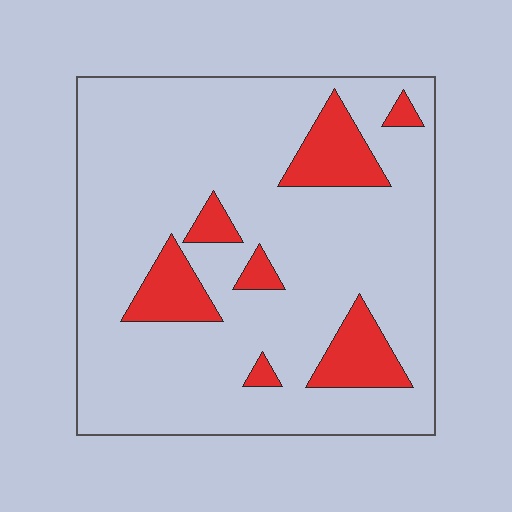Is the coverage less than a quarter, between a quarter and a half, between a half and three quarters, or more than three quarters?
Less than a quarter.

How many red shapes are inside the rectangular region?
7.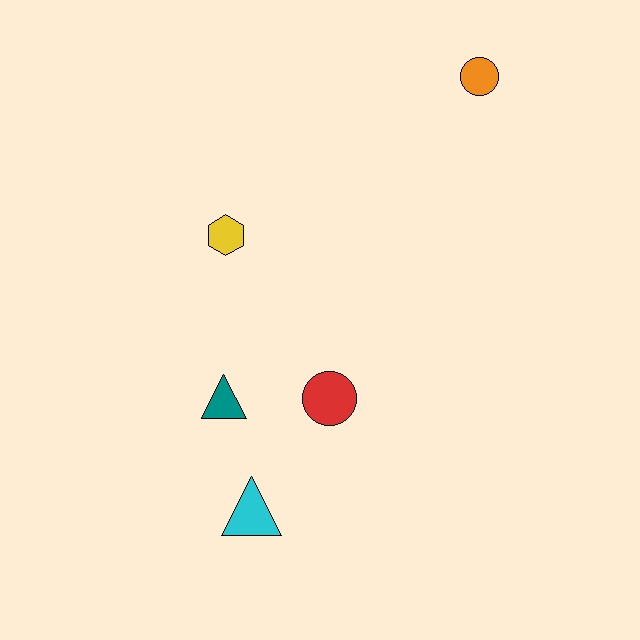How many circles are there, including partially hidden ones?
There are 2 circles.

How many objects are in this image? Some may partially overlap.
There are 5 objects.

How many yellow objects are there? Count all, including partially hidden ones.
There is 1 yellow object.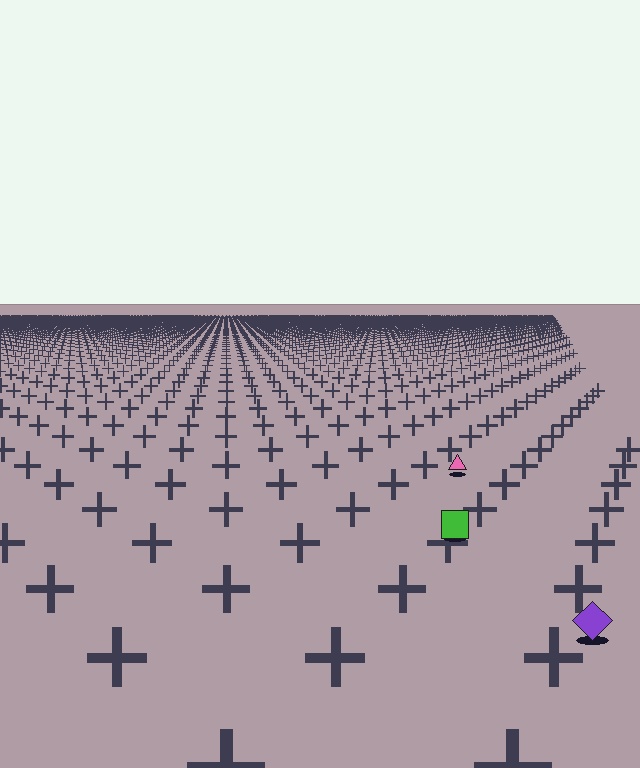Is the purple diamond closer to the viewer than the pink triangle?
Yes. The purple diamond is closer — you can tell from the texture gradient: the ground texture is coarser near it.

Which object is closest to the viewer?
The purple diamond is closest. The texture marks near it are larger and more spread out.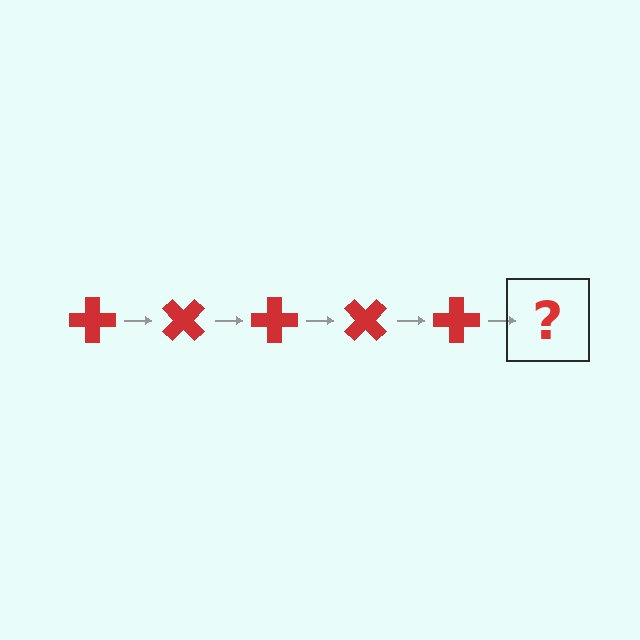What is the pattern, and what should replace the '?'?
The pattern is that the cross rotates 45 degrees each step. The '?' should be a red cross rotated 225 degrees.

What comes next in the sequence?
The next element should be a red cross rotated 225 degrees.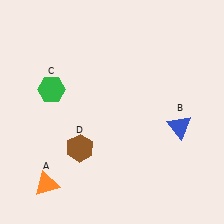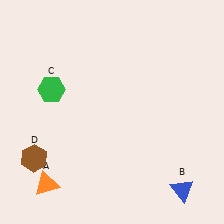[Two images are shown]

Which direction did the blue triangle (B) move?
The blue triangle (B) moved down.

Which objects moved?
The objects that moved are: the blue triangle (B), the brown hexagon (D).